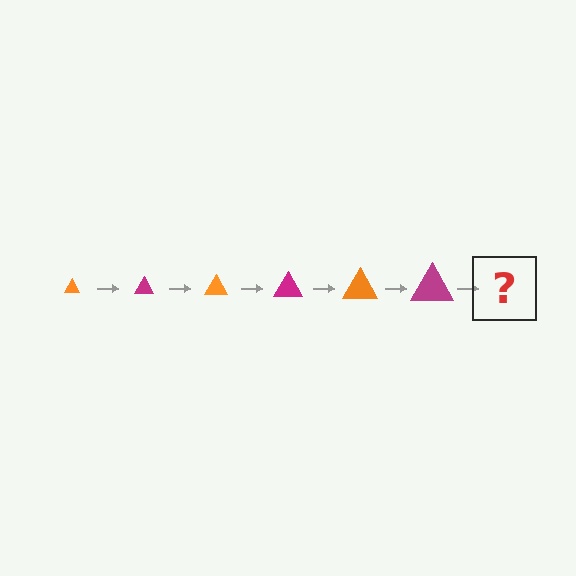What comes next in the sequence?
The next element should be an orange triangle, larger than the previous one.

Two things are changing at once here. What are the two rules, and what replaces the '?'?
The two rules are that the triangle grows larger each step and the color cycles through orange and magenta. The '?' should be an orange triangle, larger than the previous one.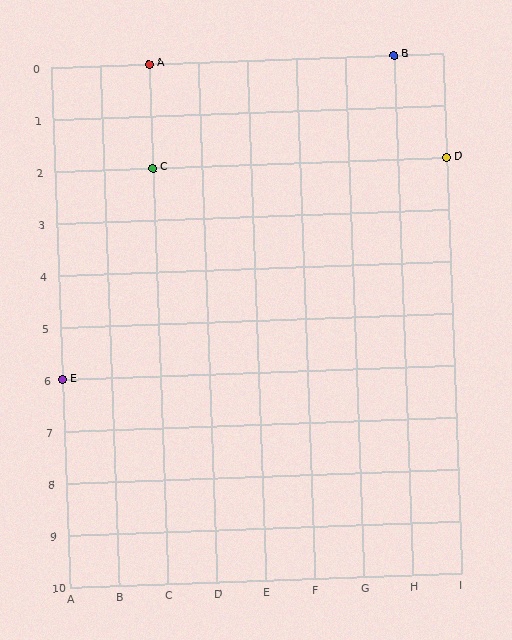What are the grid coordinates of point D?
Point D is at grid coordinates (I, 2).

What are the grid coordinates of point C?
Point C is at grid coordinates (C, 2).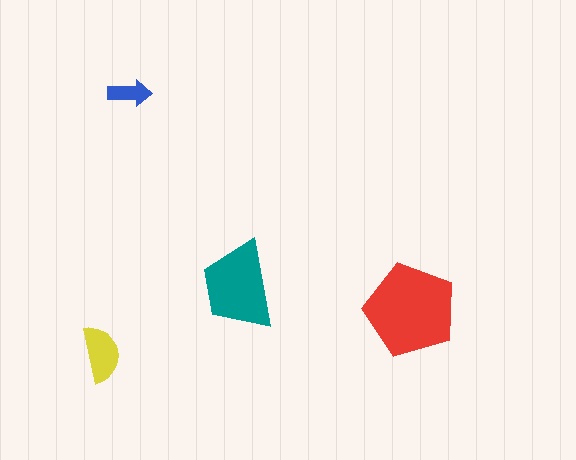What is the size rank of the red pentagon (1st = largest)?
1st.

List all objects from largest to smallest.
The red pentagon, the teal trapezoid, the yellow semicircle, the blue arrow.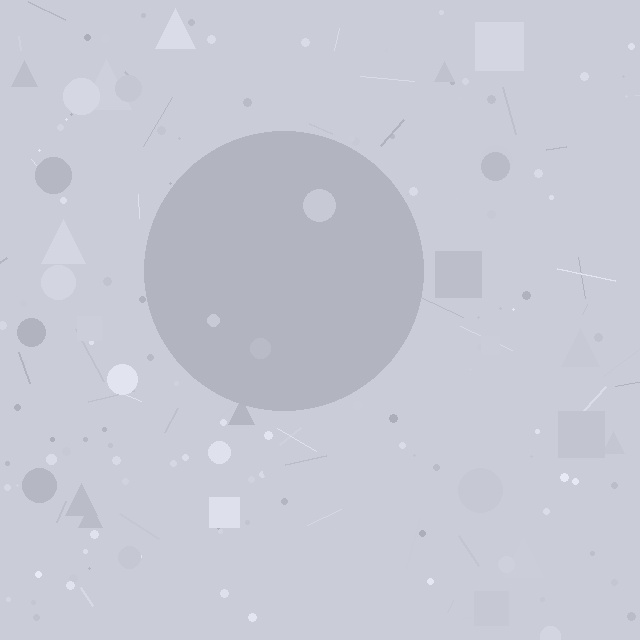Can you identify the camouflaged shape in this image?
The camouflaged shape is a circle.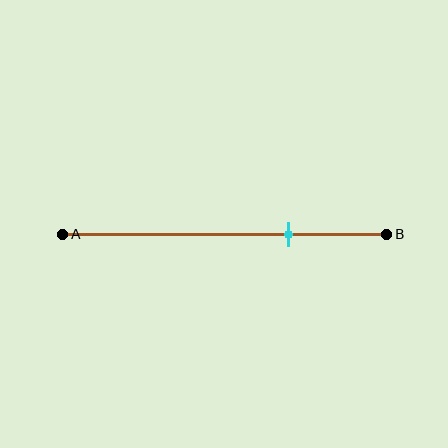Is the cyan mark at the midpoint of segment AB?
No, the mark is at about 70% from A, not at the 50% midpoint.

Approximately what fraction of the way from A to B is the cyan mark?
The cyan mark is approximately 70% of the way from A to B.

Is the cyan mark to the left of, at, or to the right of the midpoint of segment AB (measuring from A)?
The cyan mark is to the right of the midpoint of segment AB.